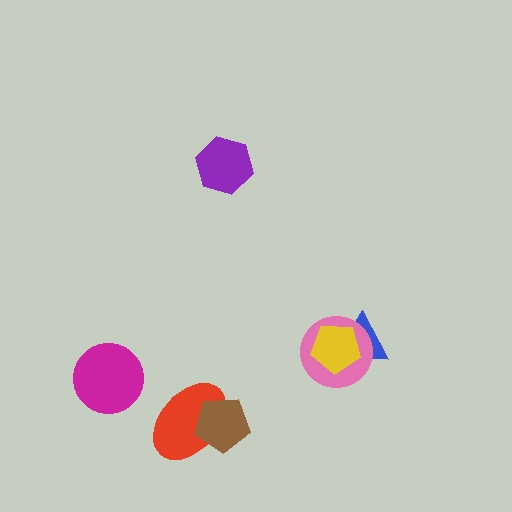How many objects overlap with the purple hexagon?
0 objects overlap with the purple hexagon.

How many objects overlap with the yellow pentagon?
2 objects overlap with the yellow pentagon.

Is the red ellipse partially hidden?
Yes, it is partially covered by another shape.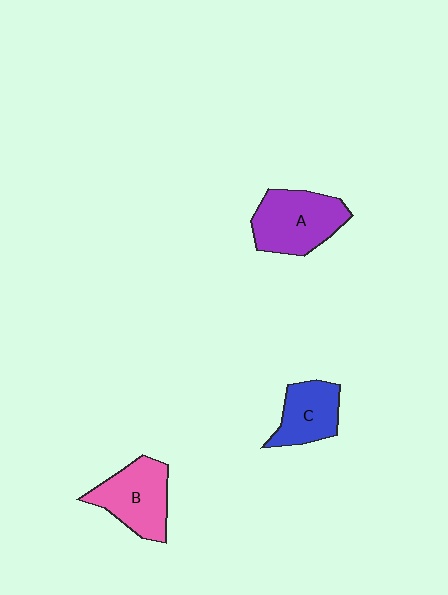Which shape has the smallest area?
Shape C (blue).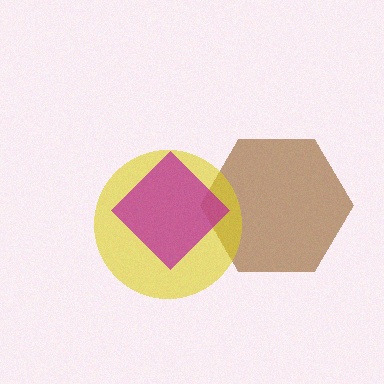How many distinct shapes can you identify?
There are 3 distinct shapes: a brown hexagon, a yellow circle, a magenta diamond.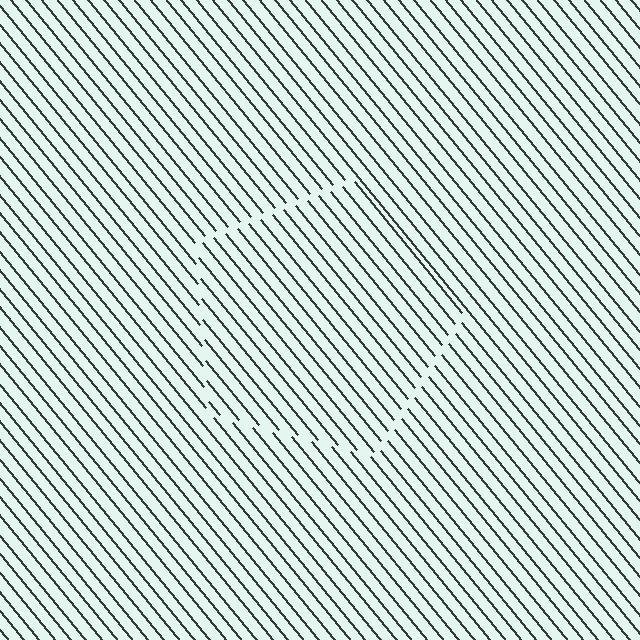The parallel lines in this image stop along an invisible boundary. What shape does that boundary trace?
An illusory pentagon. The interior of the shape contains the same grating, shifted by half a period — the contour is defined by the phase discontinuity where line-ends from the inner and outer gratings abut.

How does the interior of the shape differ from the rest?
The interior of the shape contains the same grating, shifted by half a period — the contour is defined by the phase discontinuity where line-ends from the inner and outer gratings abut.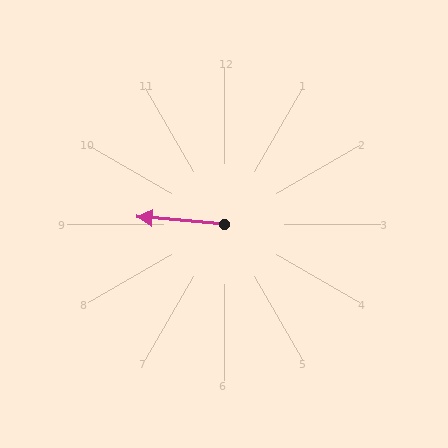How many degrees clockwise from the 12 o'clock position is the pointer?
Approximately 275 degrees.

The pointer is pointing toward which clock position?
Roughly 9 o'clock.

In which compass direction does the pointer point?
West.